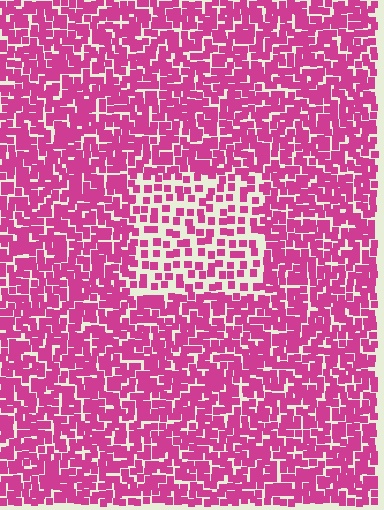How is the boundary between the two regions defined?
The boundary is defined by a change in element density (approximately 2.1x ratio). All elements are the same color, size, and shape.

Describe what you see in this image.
The image contains small magenta elements arranged at two different densities. A rectangle-shaped region is visible where the elements are less densely packed than the surrounding area.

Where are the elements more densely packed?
The elements are more densely packed outside the rectangle boundary.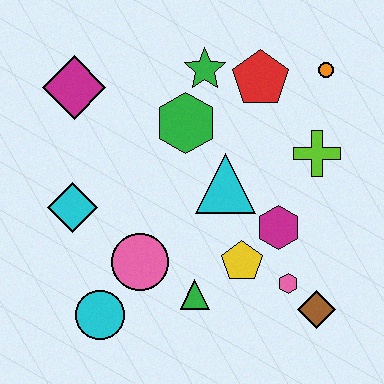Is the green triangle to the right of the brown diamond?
No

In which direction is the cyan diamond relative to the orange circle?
The cyan diamond is to the left of the orange circle.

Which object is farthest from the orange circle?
The cyan circle is farthest from the orange circle.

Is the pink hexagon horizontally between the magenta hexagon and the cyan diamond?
No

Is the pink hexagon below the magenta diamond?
Yes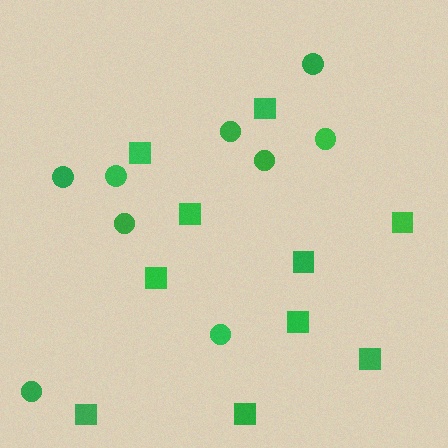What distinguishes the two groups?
There are 2 groups: one group of circles (9) and one group of squares (10).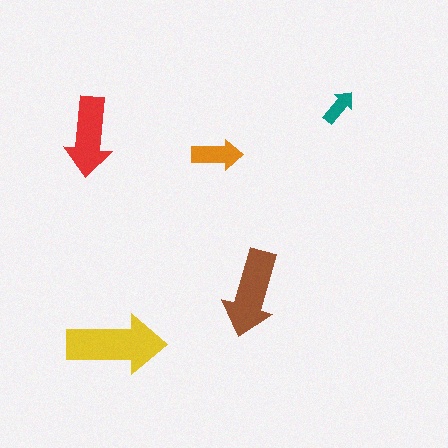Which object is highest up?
The teal arrow is topmost.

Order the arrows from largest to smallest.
the yellow one, the brown one, the red one, the orange one, the teal one.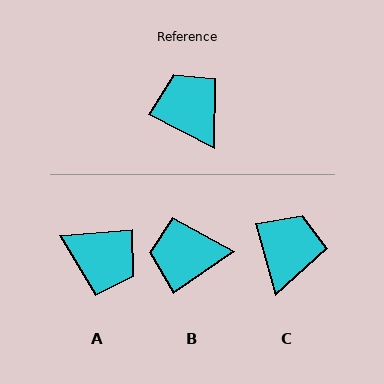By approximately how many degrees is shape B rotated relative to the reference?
Approximately 62 degrees counter-clockwise.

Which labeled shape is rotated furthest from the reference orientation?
A, about 148 degrees away.